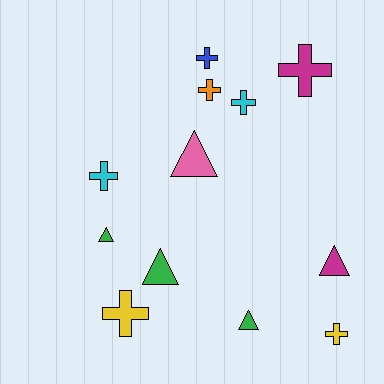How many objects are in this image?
There are 12 objects.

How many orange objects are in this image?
There is 1 orange object.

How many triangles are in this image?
There are 5 triangles.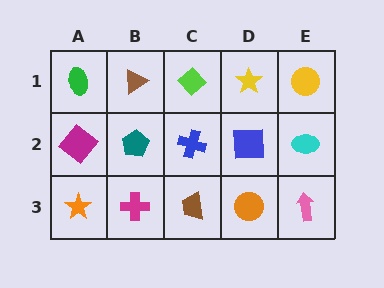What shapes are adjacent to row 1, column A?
A magenta diamond (row 2, column A), a brown triangle (row 1, column B).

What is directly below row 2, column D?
An orange circle.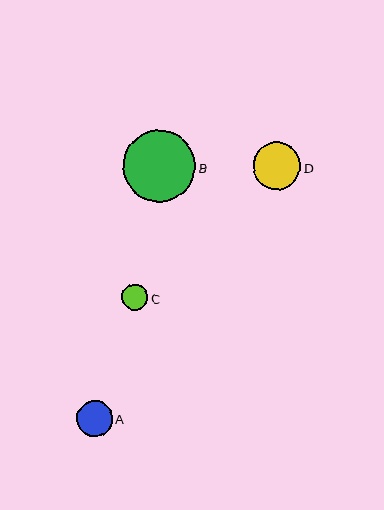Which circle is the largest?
Circle B is the largest with a size of approximately 72 pixels.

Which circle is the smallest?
Circle C is the smallest with a size of approximately 26 pixels.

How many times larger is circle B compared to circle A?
Circle B is approximately 2.0 times the size of circle A.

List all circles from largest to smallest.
From largest to smallest: B, D, A, C.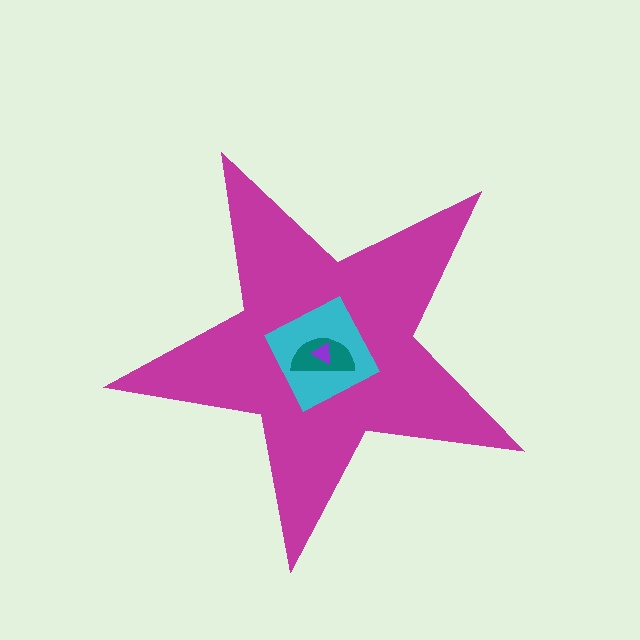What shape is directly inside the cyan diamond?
The teal semicircle.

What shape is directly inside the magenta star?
The cyan diamond.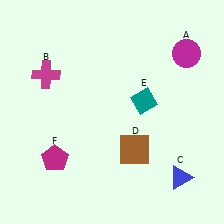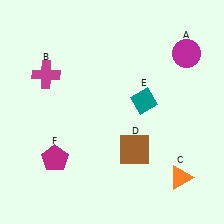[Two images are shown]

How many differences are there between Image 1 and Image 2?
There is 1 difference between the two images.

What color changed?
The triangle (C) changed from blue in Image 1 to orange in Image 2.